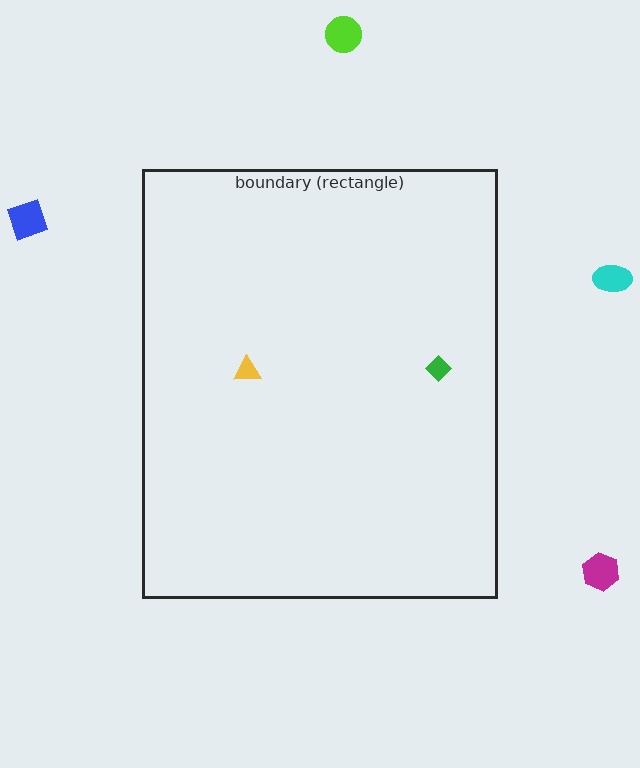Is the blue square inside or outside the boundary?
Outside.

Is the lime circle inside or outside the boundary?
Outside.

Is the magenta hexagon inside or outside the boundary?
Outside.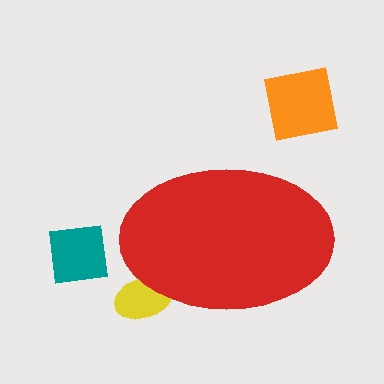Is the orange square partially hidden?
No, the orange square is fully visible.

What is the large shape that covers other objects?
A red ellipse.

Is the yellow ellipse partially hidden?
Yes, the yellow ellipse is partially hidden behind the red ellipse.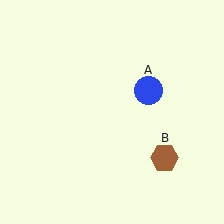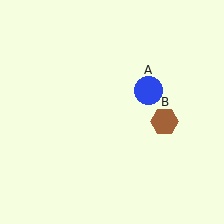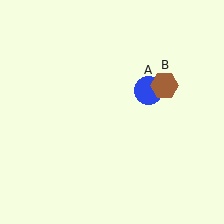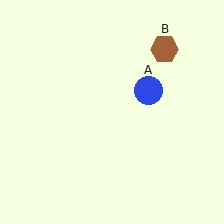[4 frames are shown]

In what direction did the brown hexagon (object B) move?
The brown hexagon (object B) moved up.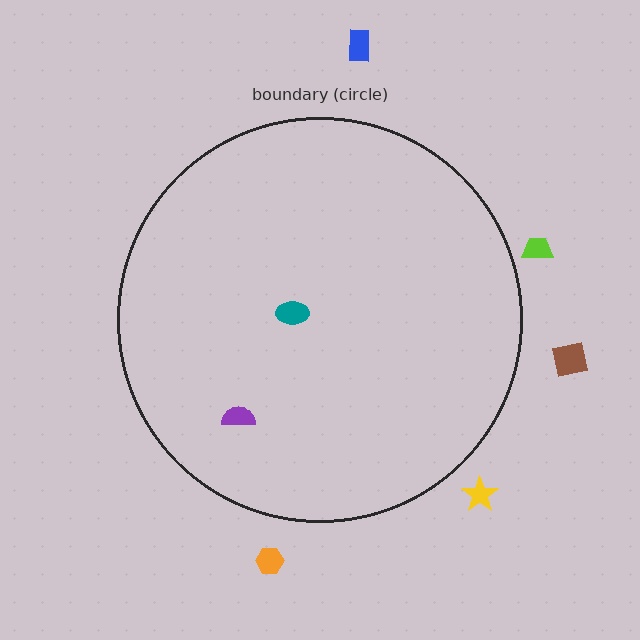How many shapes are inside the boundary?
2 inside, 5 outside.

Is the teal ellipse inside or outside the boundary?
Inside.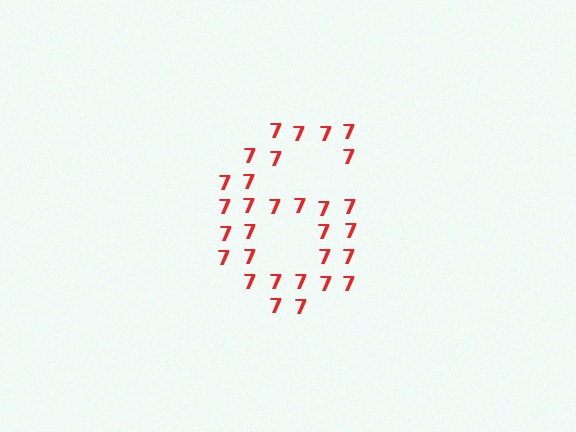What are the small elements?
The small elements are digit 7's.